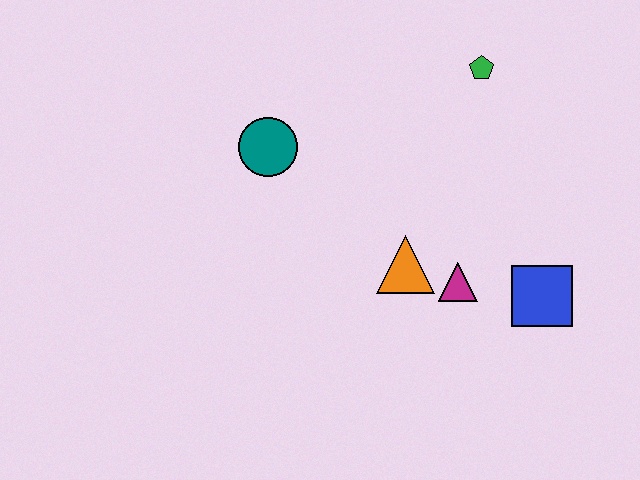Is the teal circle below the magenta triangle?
No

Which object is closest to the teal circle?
The orange triangle is closest to the teal circle.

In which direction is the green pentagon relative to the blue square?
The green pentagon is above the blue square.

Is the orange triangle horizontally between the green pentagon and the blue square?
No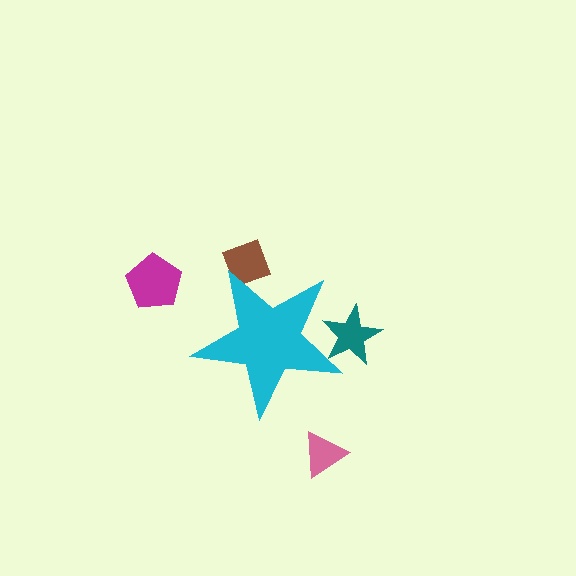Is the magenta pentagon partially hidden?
No, the magenta pentagon is fully visible.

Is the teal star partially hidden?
Yes, the teal star is partially hidden behind the cyan star.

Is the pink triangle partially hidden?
No, the pink triangle is fully visible.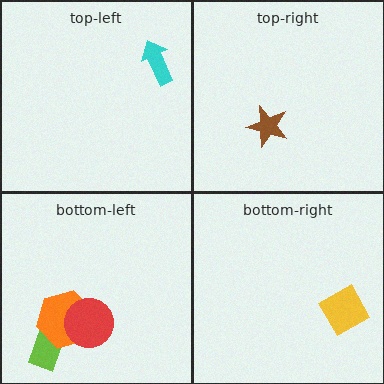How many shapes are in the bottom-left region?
3.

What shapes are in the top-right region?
The brown star.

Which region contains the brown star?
The top-right region.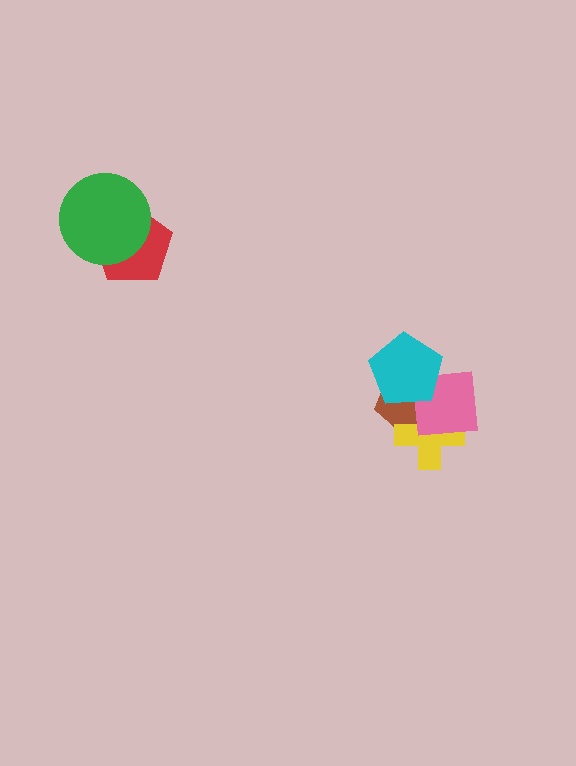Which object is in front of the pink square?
The cyan pentagon is in front of the pink square.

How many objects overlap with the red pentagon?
1 object overlaps with the red pentagon.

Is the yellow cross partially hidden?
Yes, it is partially covered by another shape.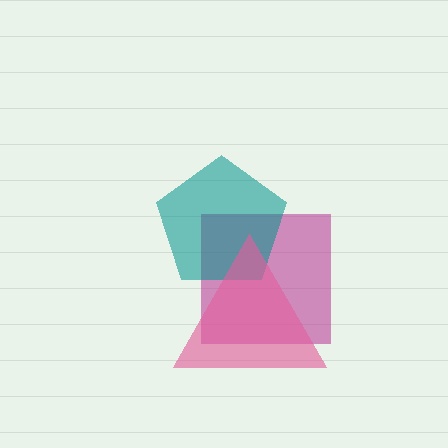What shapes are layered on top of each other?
The layered shapes are: a magenta square, a teal pentagon, a pink triangle.